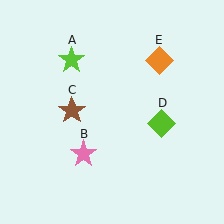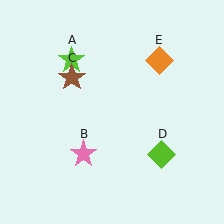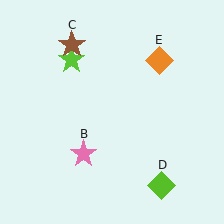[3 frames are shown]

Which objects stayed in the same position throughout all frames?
Lime star (object A) and pink star (object B) and orange diamond (object E) remained stationary.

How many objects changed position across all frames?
2 objects changed position: brown star (object C), lime diamond (object D).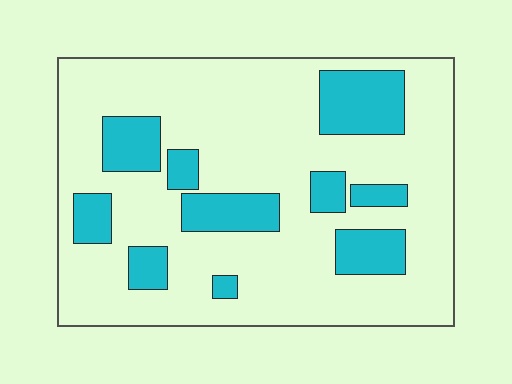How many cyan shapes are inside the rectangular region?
10.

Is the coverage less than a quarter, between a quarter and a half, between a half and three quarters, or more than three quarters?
Less than a quarter.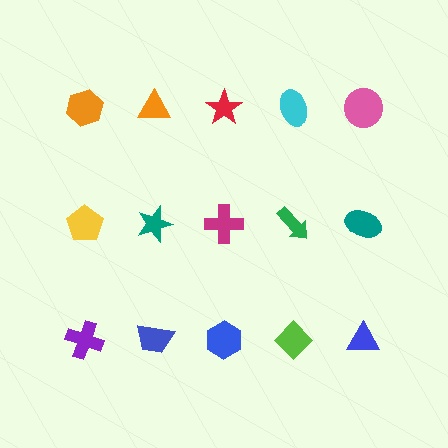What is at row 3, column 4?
A lime diamond.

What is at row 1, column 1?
An orange hexagon.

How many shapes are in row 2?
5 shapes.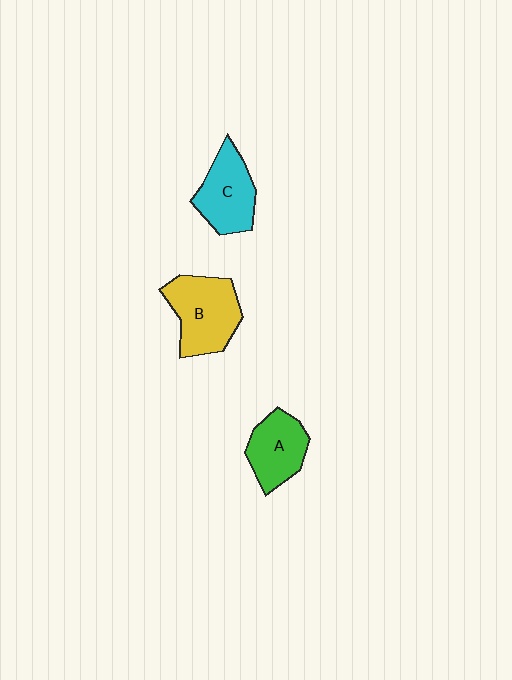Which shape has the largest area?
Shape B (yellow).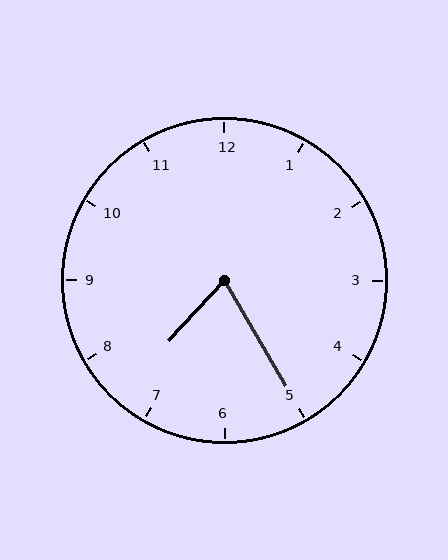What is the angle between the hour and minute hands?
Approximately 72 degrees.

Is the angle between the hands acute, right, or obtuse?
It is acute.